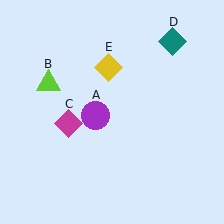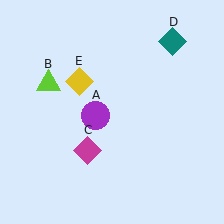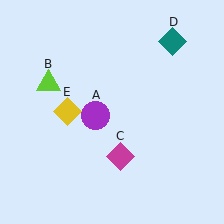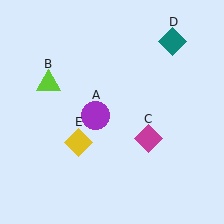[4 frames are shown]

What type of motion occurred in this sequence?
The magenta diamond (object C), yellow diamond (object E) rotated counterclockwise around the center of the scene.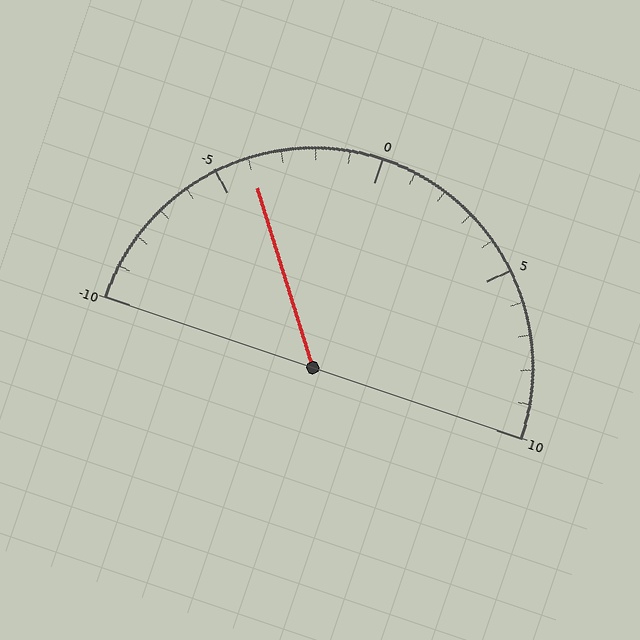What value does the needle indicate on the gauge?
The needle indicates approximately -4.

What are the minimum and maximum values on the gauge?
The gauge ranges from -10 to 10.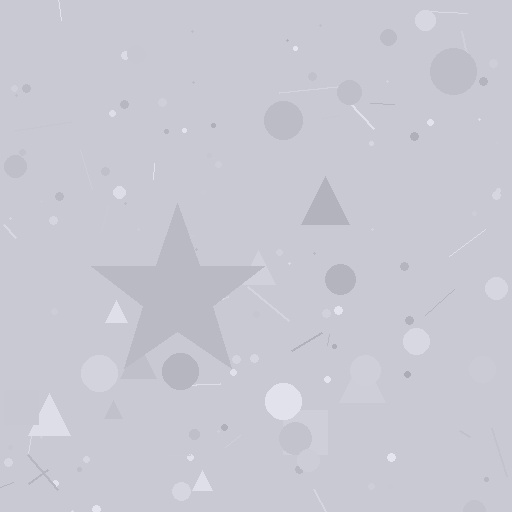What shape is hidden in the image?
A star is hidden in the image.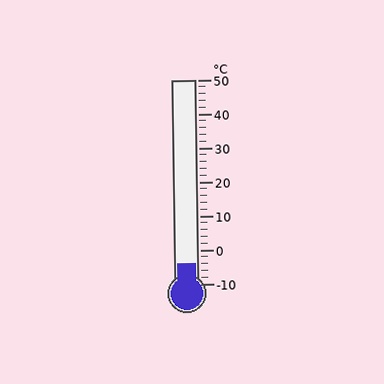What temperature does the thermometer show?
The thermometer shows approximately -4°C.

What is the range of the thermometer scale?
The thermometer scale ranges from -10°C to 50°C.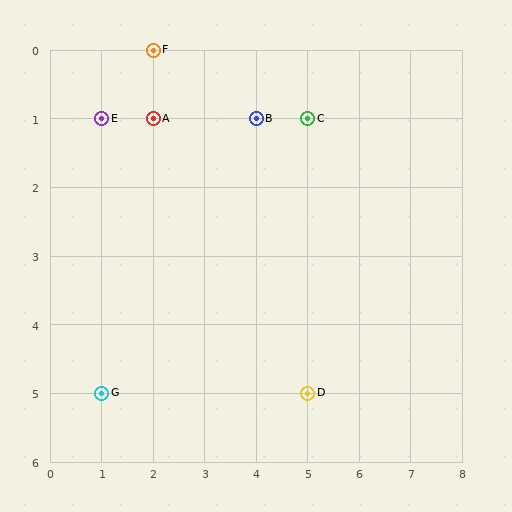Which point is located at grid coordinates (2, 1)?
Point A is at (2, 1).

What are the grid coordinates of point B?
Point B is at grid coordinates (4, 1).